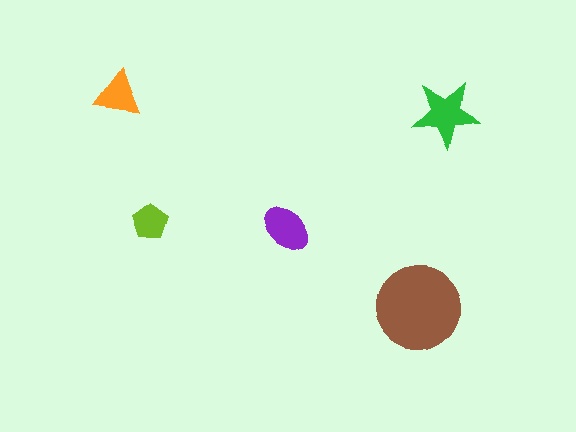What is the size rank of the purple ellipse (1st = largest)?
3rd.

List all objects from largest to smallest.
The brown circle, the green star, the purple ellipse, the orange triangle, the lime pentagon.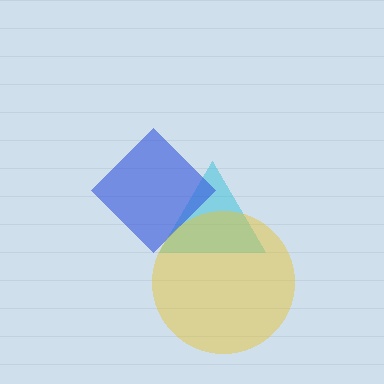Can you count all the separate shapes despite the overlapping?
Yes, there are 3 separate shapes.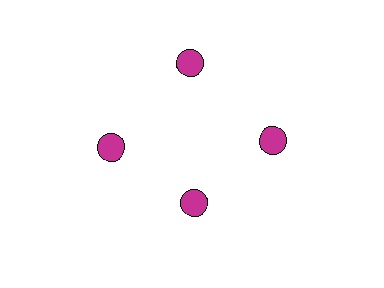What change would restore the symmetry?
The symmetry would be restored by moving it outward, back onto the ring so that all 4 circles sit at equal angles and equal distance from the center.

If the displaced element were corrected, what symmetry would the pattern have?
It would have 4-fold rotational symmetry — the pattern would map onto itself every 90 degrees.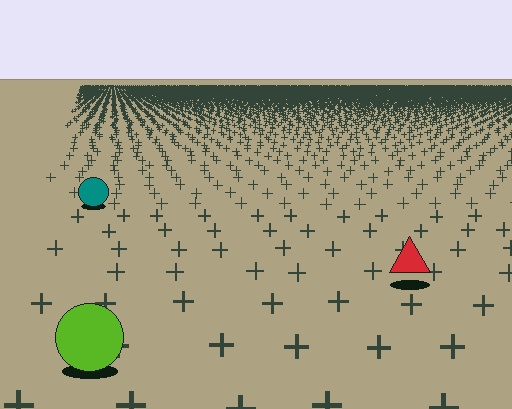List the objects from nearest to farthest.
From nearest to farthest: the lime circle, the red triangle, the teal circle.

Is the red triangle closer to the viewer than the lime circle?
No. The lime circle is closer — you can tell from the texture gradient: the ground texture is coarser near it.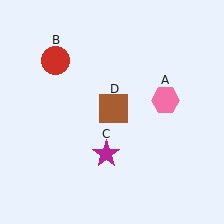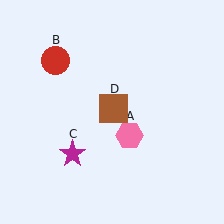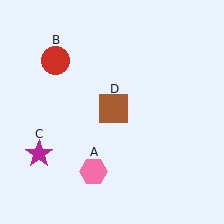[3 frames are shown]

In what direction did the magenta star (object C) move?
The magenta star (object C) moved left.